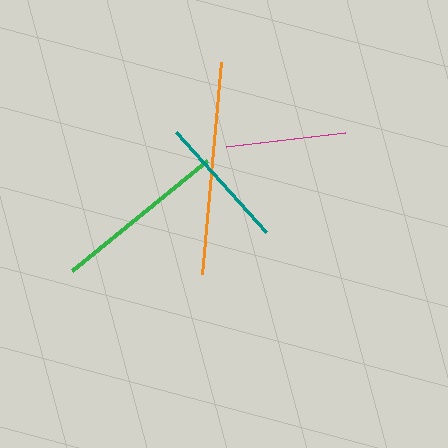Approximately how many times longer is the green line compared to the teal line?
The green line is approximately 1.3 times the length of the teal line.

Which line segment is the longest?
The orange line is the longest at approximately 213 pixels.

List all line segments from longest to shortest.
From longest to shortest: orange, green, teal, magenta.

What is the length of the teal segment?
The teal segment is approximately 134 pixels long.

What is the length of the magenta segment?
The magenta segment is approximately 120 pixels long.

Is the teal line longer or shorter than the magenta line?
The teal line is longer than the magenta line.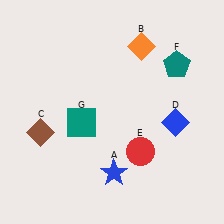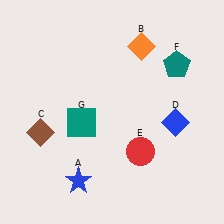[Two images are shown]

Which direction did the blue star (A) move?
The blue star (A) moved left.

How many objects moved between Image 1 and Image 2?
1 object moved between the two images.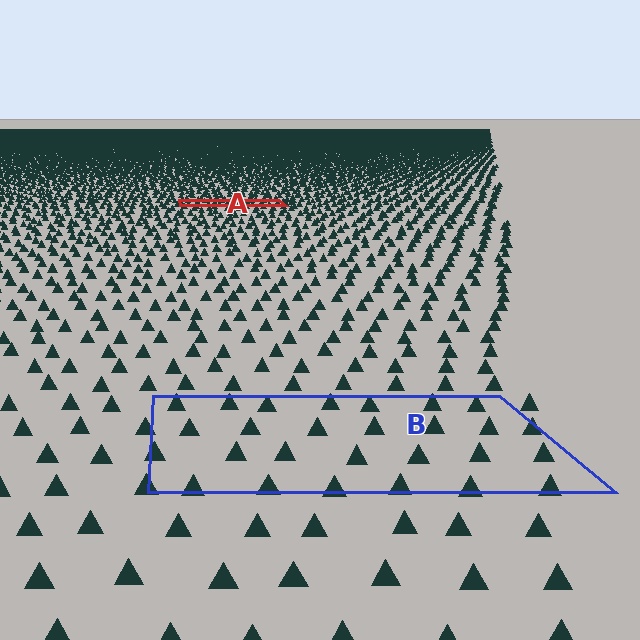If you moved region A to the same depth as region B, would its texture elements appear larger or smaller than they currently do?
They would appear larger. At a closer depth, the same texture elements are projected at a bigger on-screen size.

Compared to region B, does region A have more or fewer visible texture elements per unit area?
Region A has more texture elements per unit area — they are packed more densely because it is farther away.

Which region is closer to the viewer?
Region B is closer. The texture elements there are larger and more spread out.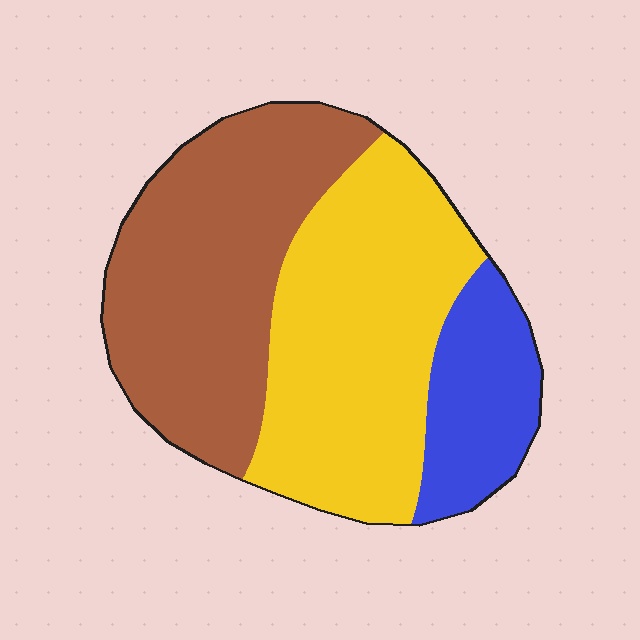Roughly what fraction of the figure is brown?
Brown takes up between a third and a half of the figure.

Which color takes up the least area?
Blue, at roughly 15%.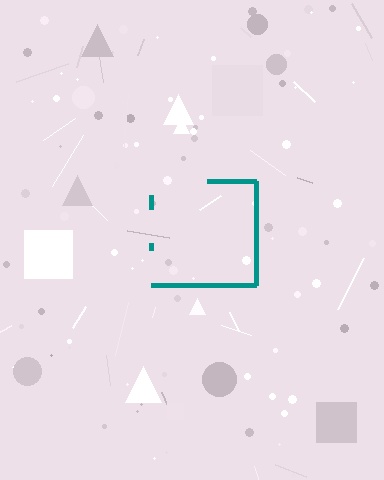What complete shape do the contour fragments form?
The contour fragments form a square.